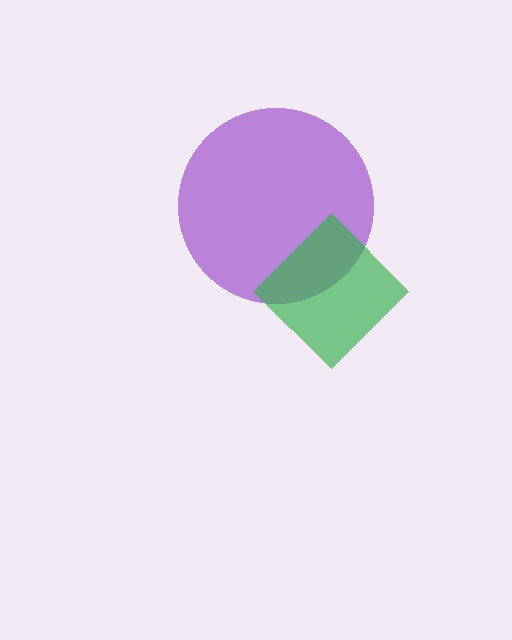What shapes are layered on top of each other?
The layered shapes are: a purple circle, a green diamond.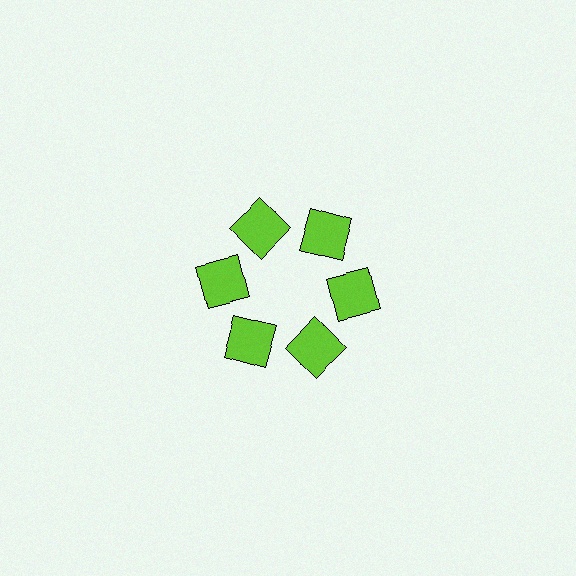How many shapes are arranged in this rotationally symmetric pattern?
There are 6 shapes, arranged in 6 groups of 1.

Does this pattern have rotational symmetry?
Yes, this pattern has 6-fold rotational symmetry. It looks the same after rotating 60 degrees around the center.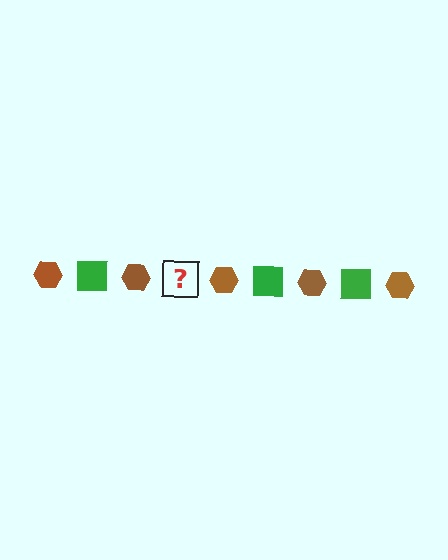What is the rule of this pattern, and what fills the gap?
The rule is that the pattern alternates between brown hexagon and green square. The gap should be filled with a green square.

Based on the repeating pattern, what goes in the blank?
The blank should be a green square.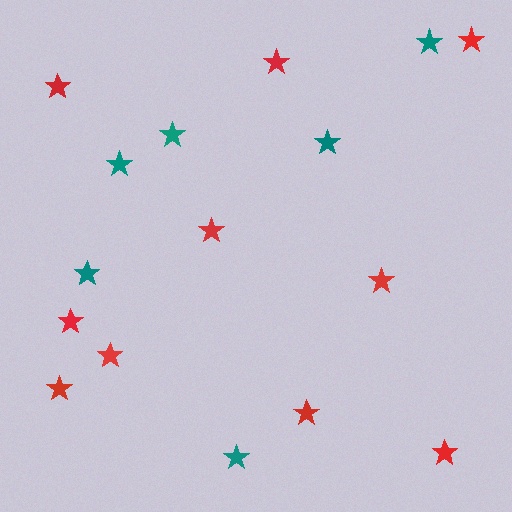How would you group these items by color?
There are 2 groups: one group of red stars (10) and one group of teal stars (6).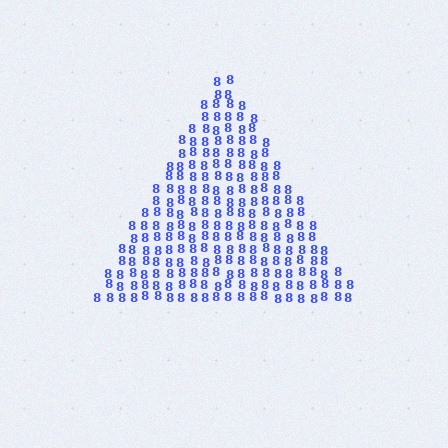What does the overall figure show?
The overall figure shows a triangle.